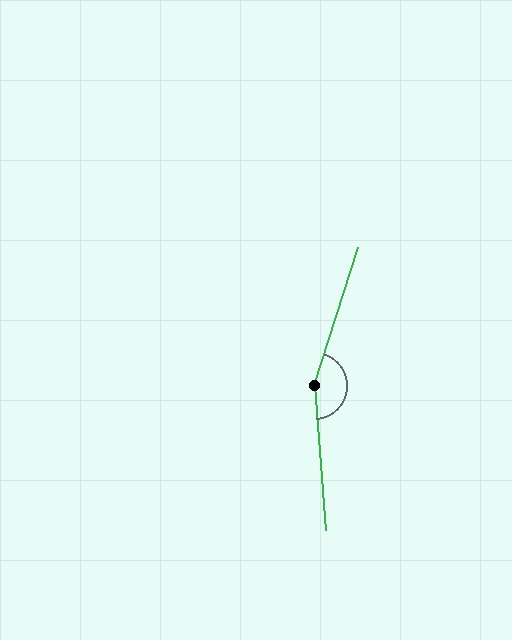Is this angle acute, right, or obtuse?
It is obtuse.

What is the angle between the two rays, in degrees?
Approximately 158 degrees.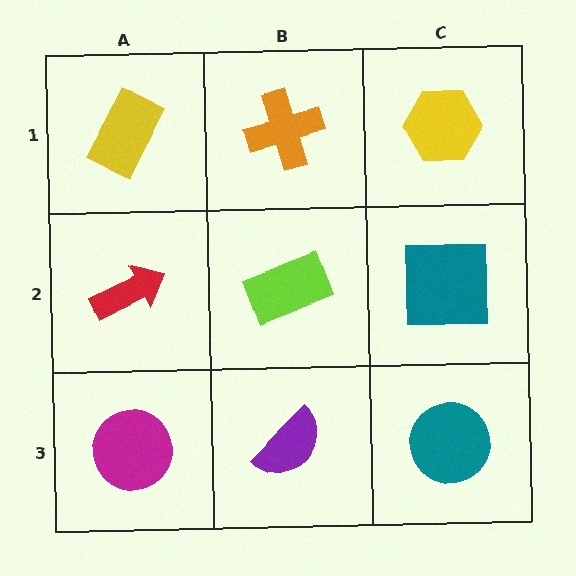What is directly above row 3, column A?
A red arrow.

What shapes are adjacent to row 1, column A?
A red arrow (row 2, column A), an orange cross (row 1, column B).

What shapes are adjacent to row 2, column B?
An orange cross (row 1, column B), a purple semicircle (row 3, column B), a red arrow (row 2, column A), a teal square (row 2, column C).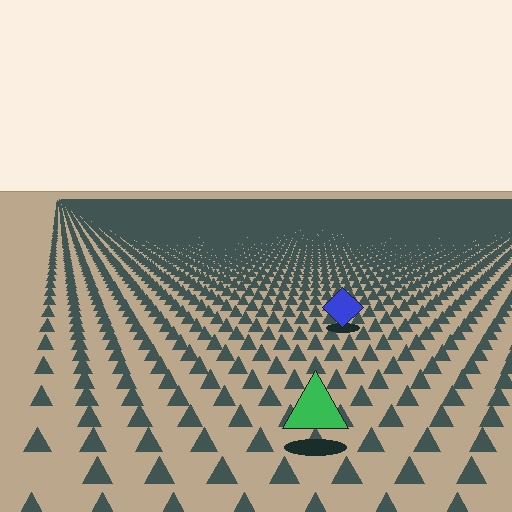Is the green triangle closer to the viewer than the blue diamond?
Yes. The green triangle is closer — you can tell from the texture gradient: the ground texture is coarser near it.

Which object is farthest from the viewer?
The blue diamond is farthest from the viewer. It appears smaller and the ground texture around it is denser.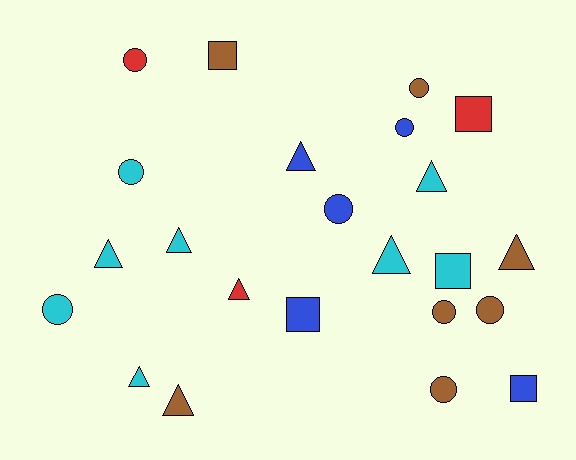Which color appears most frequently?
Cyan, with 8 objects.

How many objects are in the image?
There are 23 objects.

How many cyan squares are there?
There is 1 cyan square.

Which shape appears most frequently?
Circle, with 9 objects.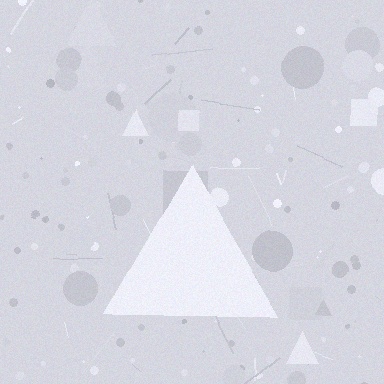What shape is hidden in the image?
A triangle is hidden in the image.